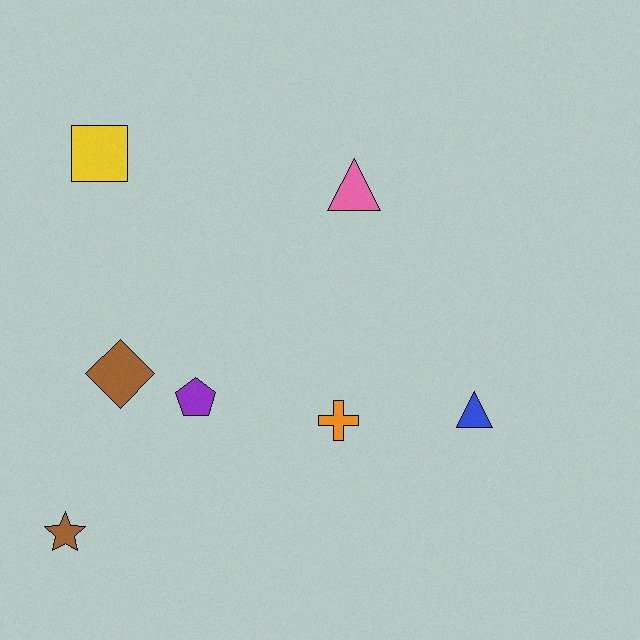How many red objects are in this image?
There are no red objects.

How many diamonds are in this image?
There is 1 diamond.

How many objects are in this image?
There are 7 objects.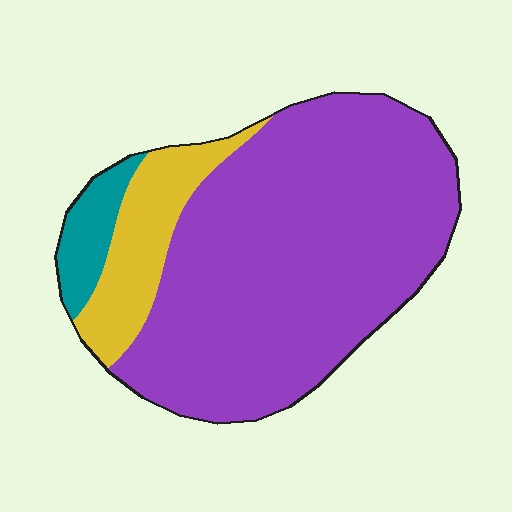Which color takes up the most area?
Purple, at roughly 80%.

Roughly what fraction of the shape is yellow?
Yellow covers around 15% of the shape.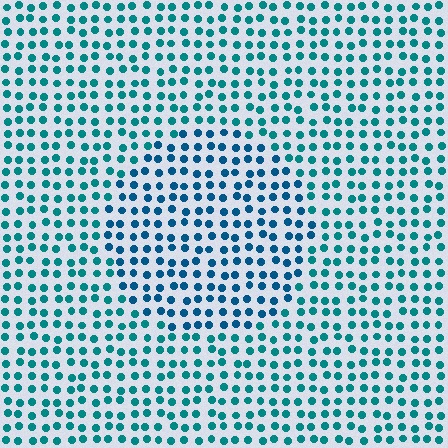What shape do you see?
I see a circle.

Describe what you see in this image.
The image is filled with small teal elements in a uniform arrangement. A circle-shaped region is visible where the elements are tinted to a slightly different hue, forming a subtle color boundary.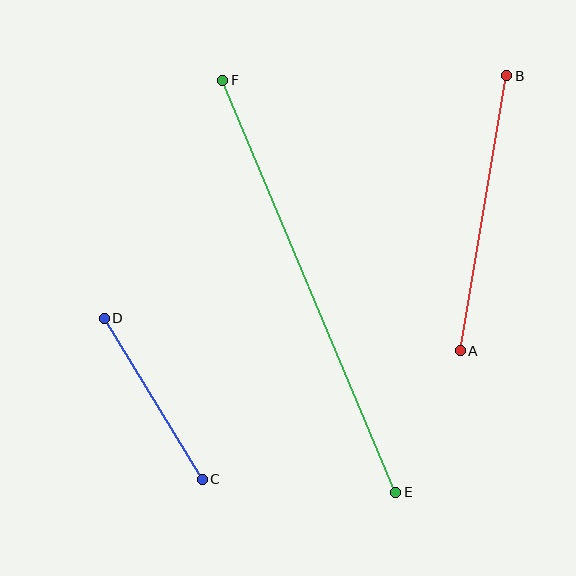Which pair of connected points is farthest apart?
Points E and F are farthest apart.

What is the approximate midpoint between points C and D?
The midpoint is at approximately (153, 399) pixels.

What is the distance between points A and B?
The distance is approximately 279 pixels.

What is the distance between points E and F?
The distance is approximately 447 pixels.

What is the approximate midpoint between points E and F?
The midpoint is at approximately (309, 286) pixels.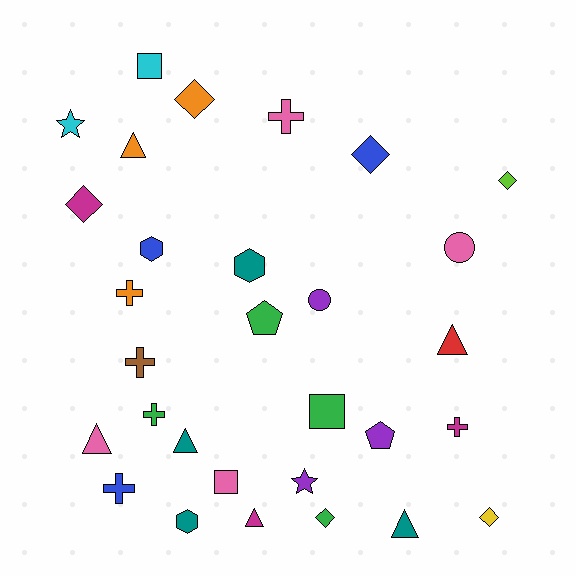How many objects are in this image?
There are 30 objects.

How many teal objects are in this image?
There are 4 teal objects.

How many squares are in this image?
There are 3 squares.